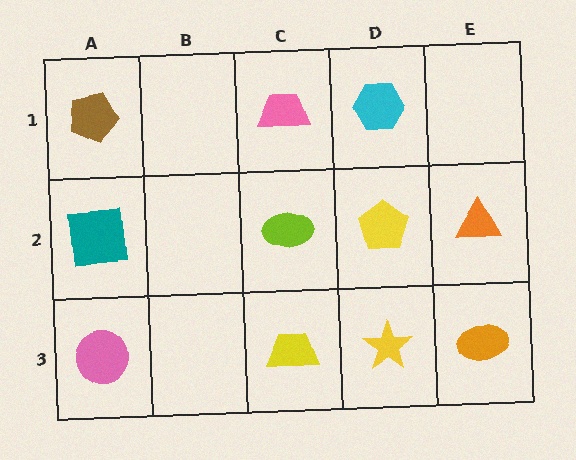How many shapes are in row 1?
3 shapes.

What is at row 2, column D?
A yellow pentagon.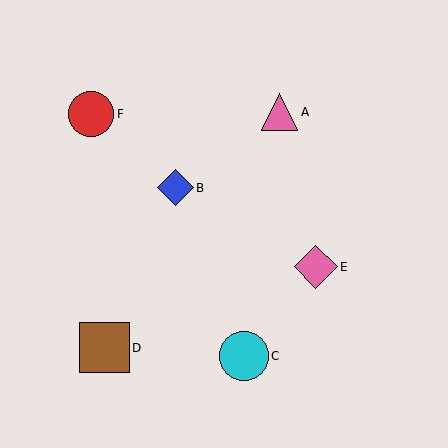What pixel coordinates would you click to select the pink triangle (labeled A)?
Click at (279, 112) to select the pink triangle A.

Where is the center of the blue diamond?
The center of the blue diamond is at (175, 188).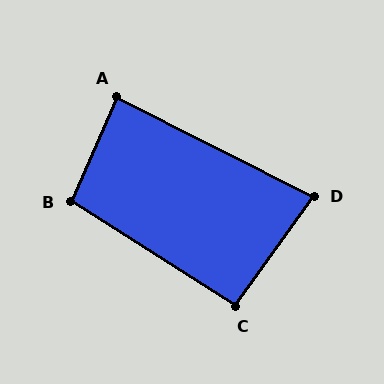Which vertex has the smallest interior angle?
D, at approximately 81 degrees.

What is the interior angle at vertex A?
Approximately 87 degrees (approximately right).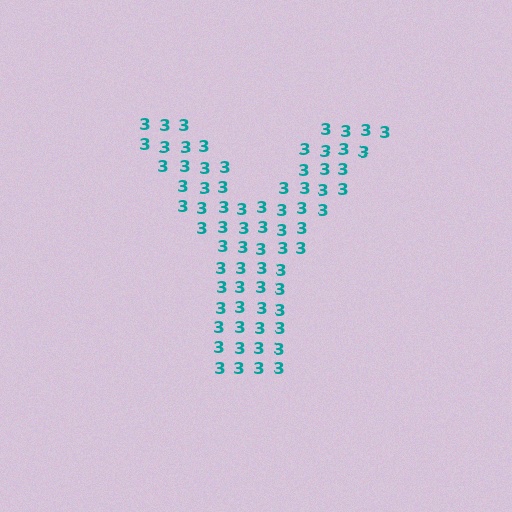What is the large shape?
The large shape is the letter Y.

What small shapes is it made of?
It is made of small digit 3's.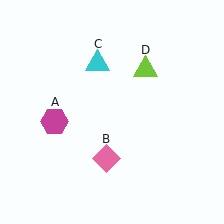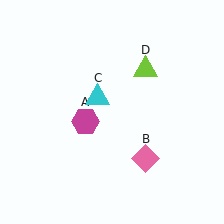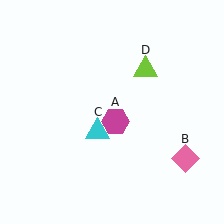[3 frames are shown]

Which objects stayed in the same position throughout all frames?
Lime triangle (object D) remained stationary.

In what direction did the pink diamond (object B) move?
The pink diamond (object B) moved right.